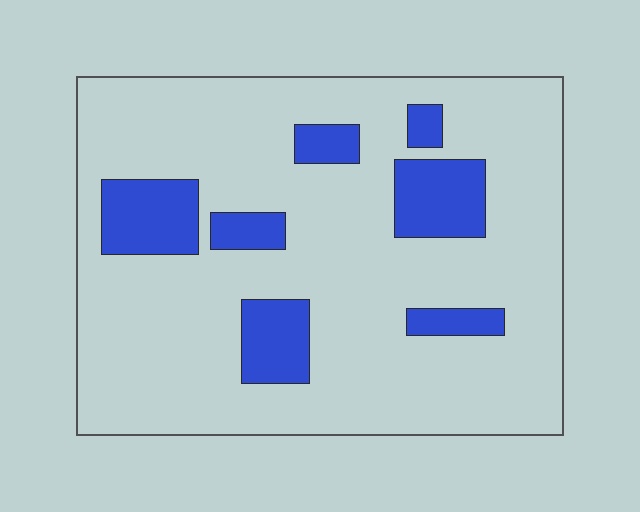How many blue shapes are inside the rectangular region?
7.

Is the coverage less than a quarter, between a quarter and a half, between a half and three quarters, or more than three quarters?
Less than a quarter.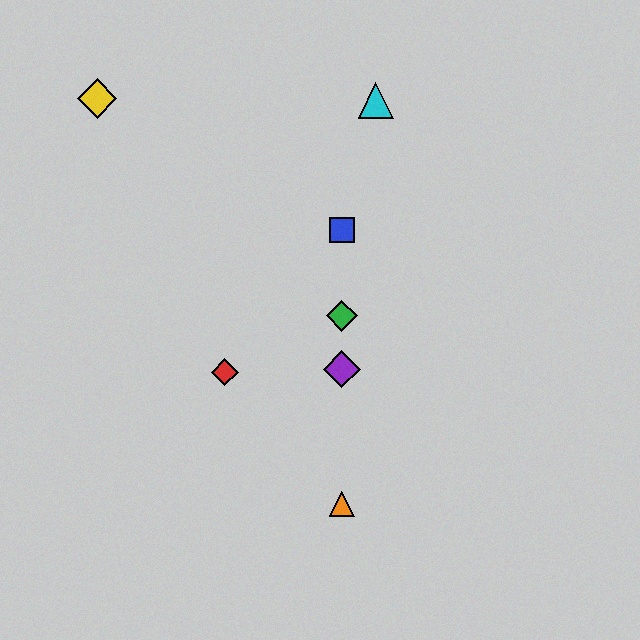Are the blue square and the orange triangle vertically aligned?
Yes, both are at x≈342.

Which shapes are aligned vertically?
The blue square, the green diamond, the purple diamond, the orange triangle are aligned vertically.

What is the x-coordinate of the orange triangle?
The orange triangle is at x≈342.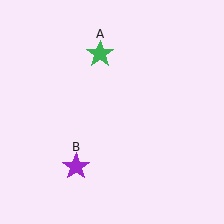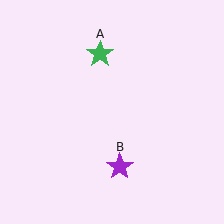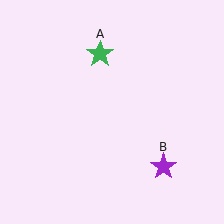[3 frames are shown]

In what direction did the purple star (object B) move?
The purple star (object B) moved right.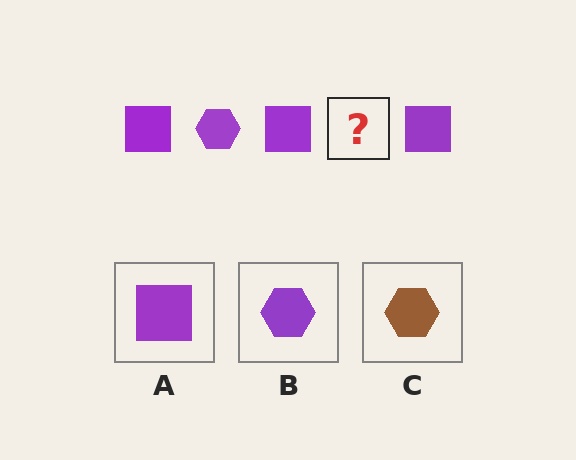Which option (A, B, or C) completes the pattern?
B.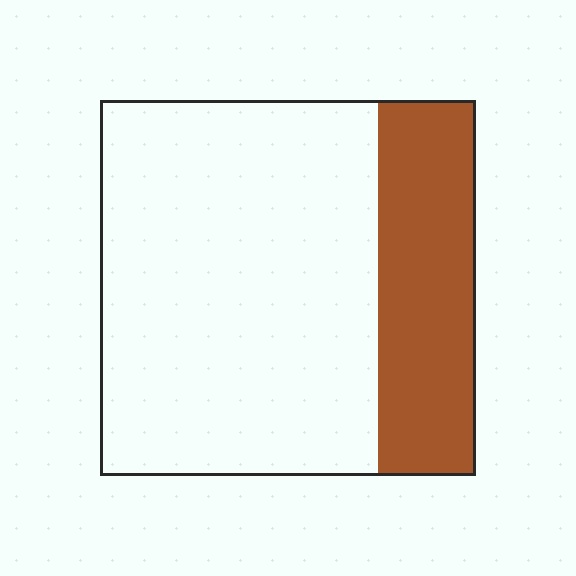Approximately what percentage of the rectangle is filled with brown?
Approximately 25%.